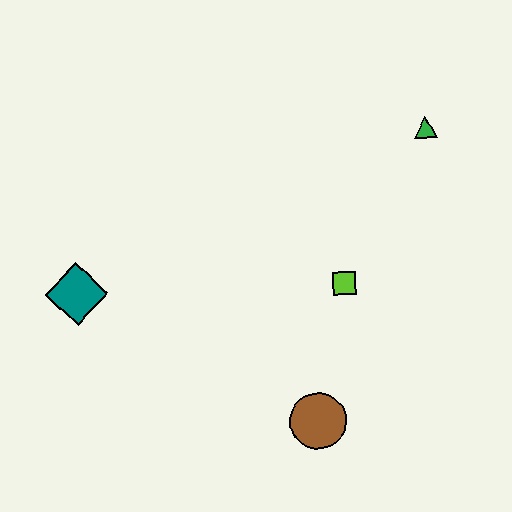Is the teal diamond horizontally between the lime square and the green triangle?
No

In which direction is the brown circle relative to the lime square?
The brown circle is below the lime square.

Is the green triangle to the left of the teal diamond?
No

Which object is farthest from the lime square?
The teal diamond is farthest from the lime square.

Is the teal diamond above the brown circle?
Yes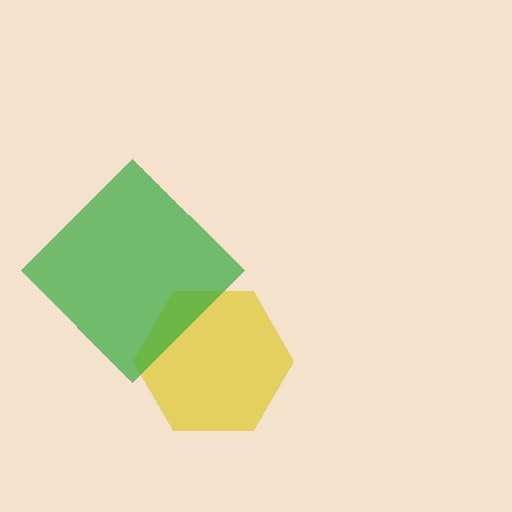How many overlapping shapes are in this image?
There are 2 overlapping shapes in the image.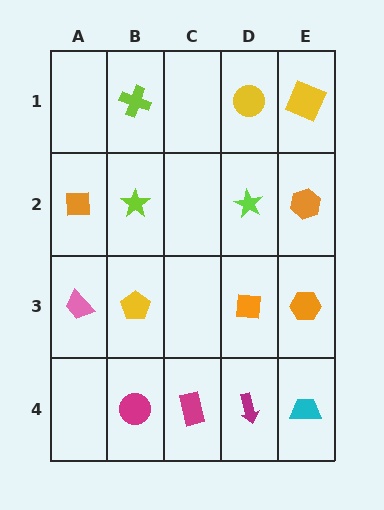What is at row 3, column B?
A yellow pentagon.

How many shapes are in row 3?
4 shapes.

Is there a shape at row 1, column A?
No, that cell is empty.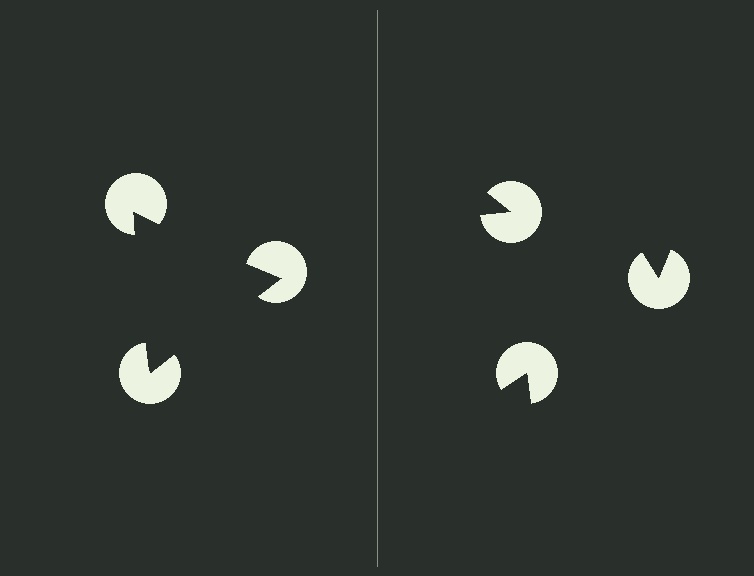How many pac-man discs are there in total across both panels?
6 — 3 on each side.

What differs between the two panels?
The pac-man discs are positioned identically on both sides; only the wedge orientations differ. On the left they align to a triangle; on the right they are misaligned.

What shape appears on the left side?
An illusory triangle.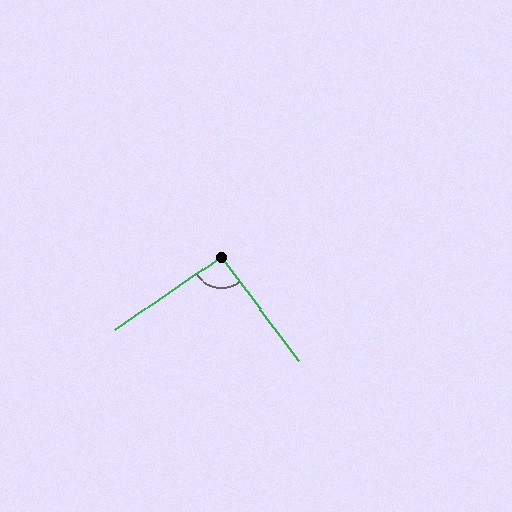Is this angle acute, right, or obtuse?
It is approximately a right angle.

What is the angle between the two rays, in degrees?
Approximately 92 degrees.